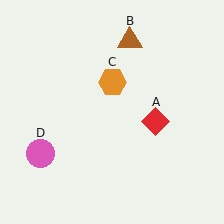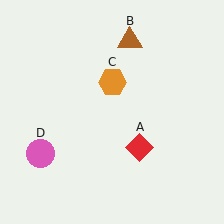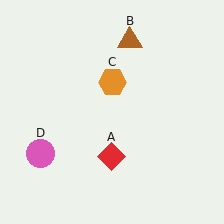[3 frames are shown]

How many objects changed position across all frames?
1 object changed position: red diamond (object A).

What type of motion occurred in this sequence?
The red diamond (object A) rotated clockwise around the center of the scene.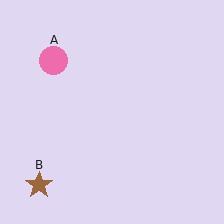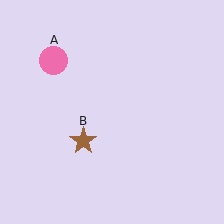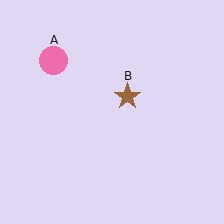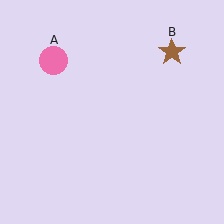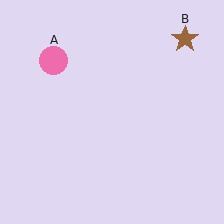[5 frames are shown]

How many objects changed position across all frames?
1 object changed position: brown star (object B).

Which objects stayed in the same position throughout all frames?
Pink circle (object A) remained stationary.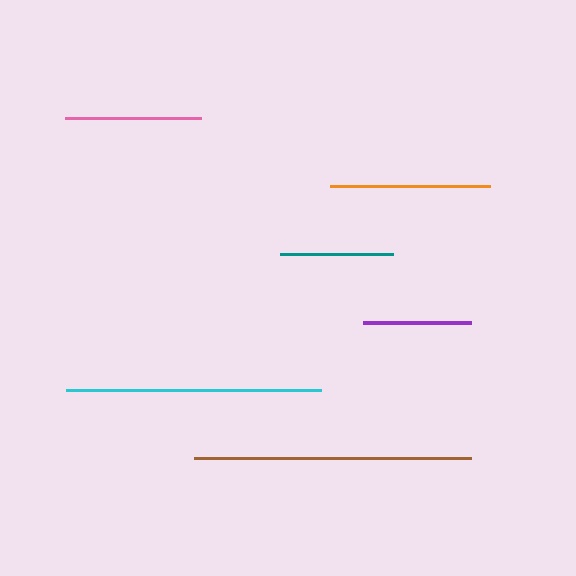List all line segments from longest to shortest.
From longest to shortest: brown, cyan, orange, pink, teal, purple.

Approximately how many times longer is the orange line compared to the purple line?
The orange line is approximately 1.5 times the length of the purple line.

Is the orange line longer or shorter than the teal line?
The orange line is longer than the teal line.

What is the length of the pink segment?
The pink segment is approximately 135 pixels long.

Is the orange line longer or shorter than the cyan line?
The cyan line is longer than the orange line.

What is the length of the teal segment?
The teal segment is approximately 112 pixels long.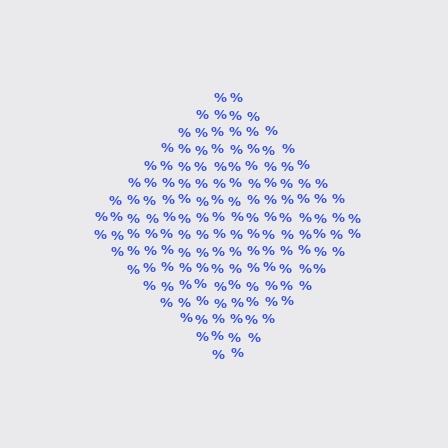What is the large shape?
The large shape is a diamond.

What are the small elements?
The small elements are percent signs.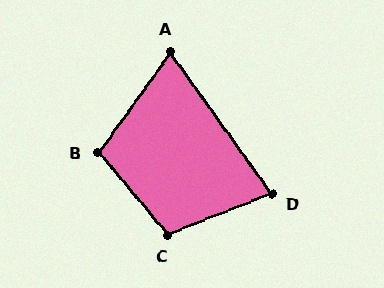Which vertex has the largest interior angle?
C, at approximately 108 degrees.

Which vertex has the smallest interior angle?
A, at approximately 72 degrees.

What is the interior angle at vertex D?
Approximately 76 degrees (acute).